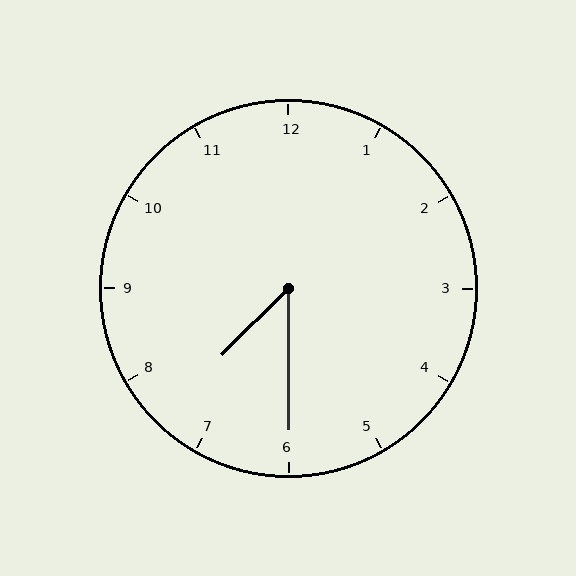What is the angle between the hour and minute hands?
Approximately 45 degrees.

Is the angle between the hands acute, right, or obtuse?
It is acute.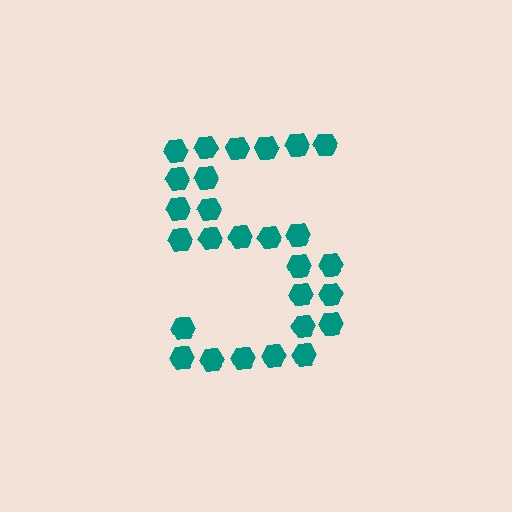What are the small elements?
The small elements are hexagons.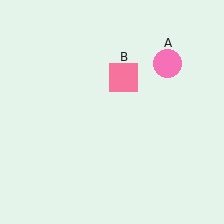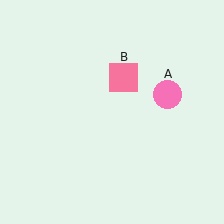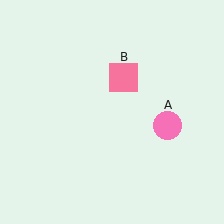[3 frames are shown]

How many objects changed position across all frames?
1 object changed position: pink circle (object A).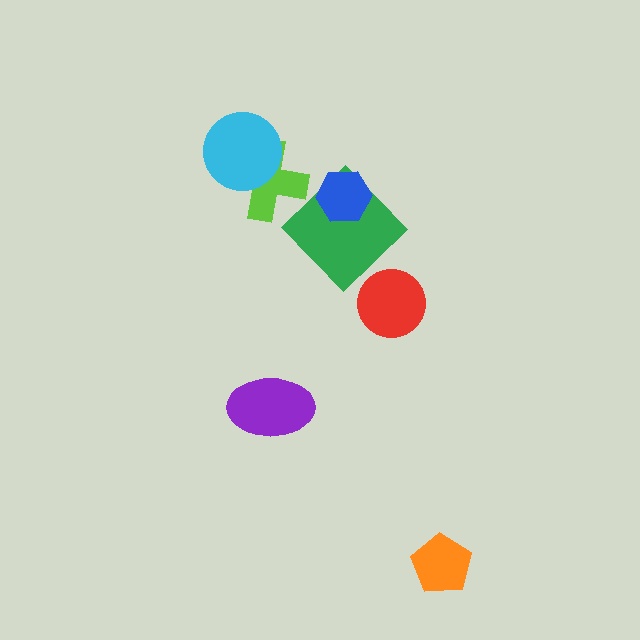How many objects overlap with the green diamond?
1 object overlaps with the green diamond.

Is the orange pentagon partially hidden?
No, no other shape covers it.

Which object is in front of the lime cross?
The cyan circle is in front of the lime cross.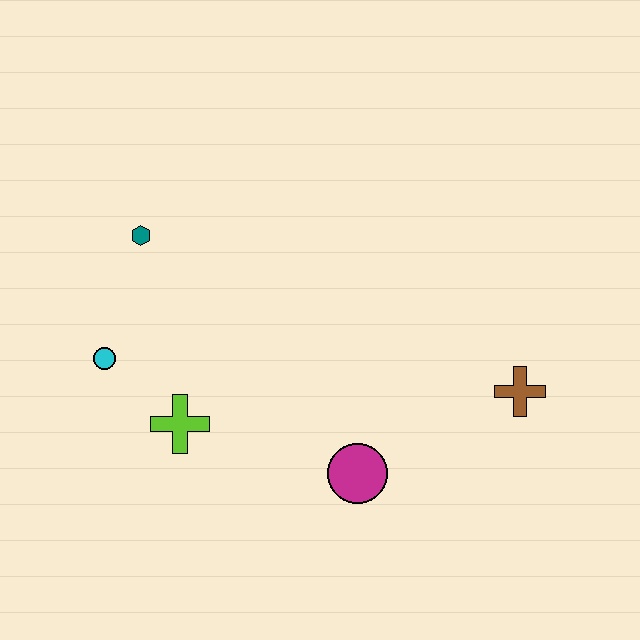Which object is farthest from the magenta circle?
The teal hexagon is farthest from the magenta circle.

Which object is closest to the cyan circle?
The lime cross is closest to the cyan circle.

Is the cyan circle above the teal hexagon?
No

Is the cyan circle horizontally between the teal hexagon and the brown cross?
No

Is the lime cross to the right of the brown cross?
No